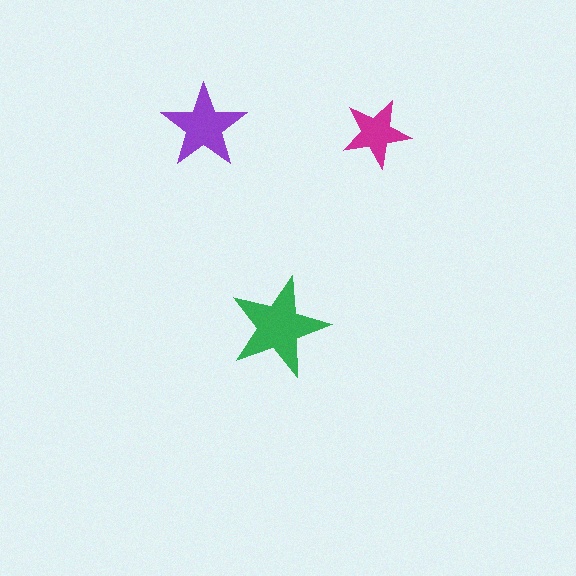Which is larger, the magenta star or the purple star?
The purple one.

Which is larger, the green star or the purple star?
The green one.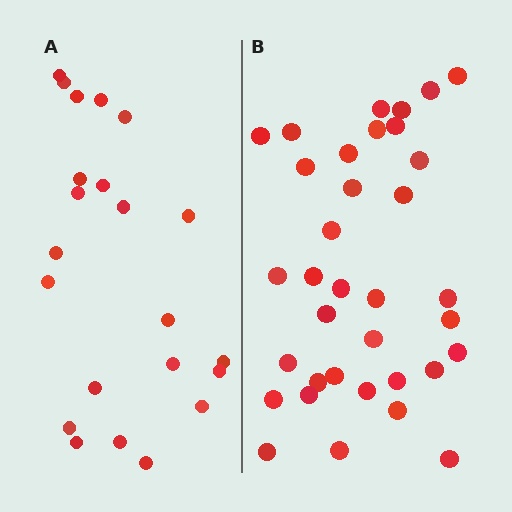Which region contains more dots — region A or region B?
Region B (the right region) has more dots.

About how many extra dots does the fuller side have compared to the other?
Region B has approximately 15 more dots than region A.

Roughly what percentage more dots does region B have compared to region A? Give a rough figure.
About 60% more.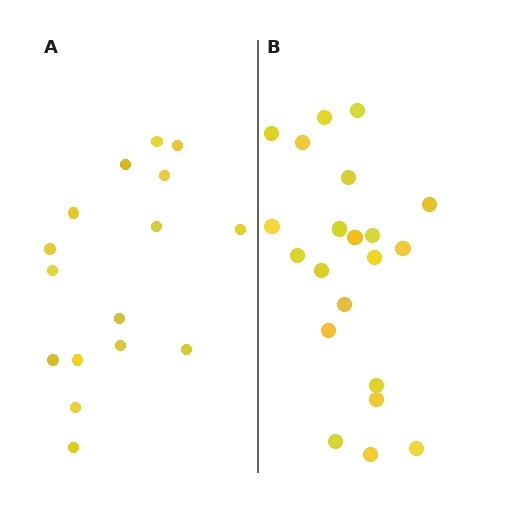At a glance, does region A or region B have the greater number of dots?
Region B (the right region) has more dots.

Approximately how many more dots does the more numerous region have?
Region B has about 5 more dots than region A.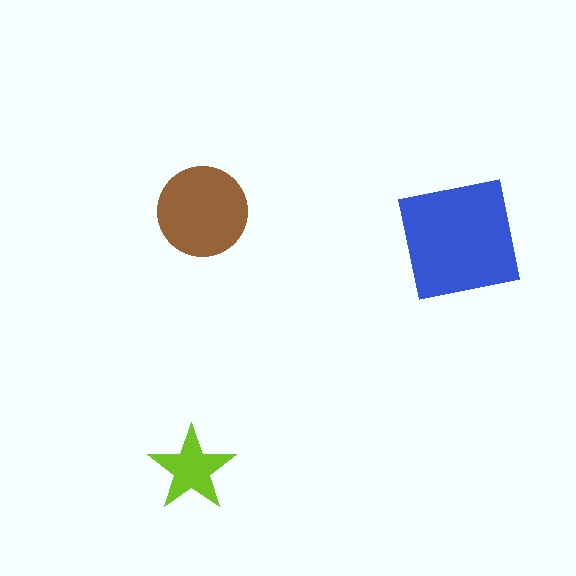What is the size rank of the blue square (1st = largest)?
1st.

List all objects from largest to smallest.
The blue square, the brown circle, the lime star.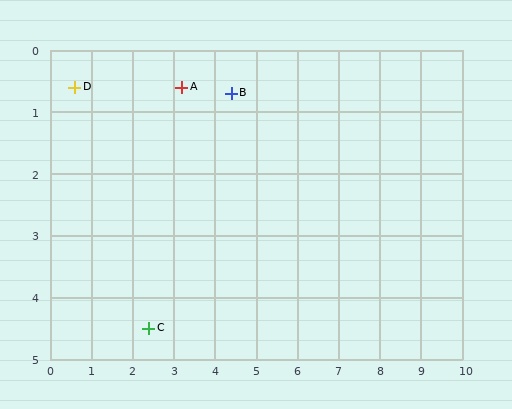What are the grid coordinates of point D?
Point D is at approximately (0.6, 0.6).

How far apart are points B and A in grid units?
Points B and A are about 1.2 grid units apart.